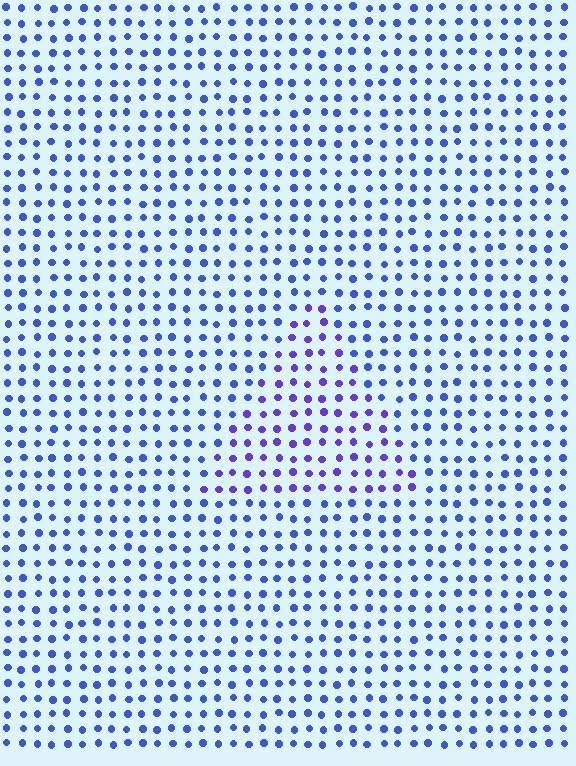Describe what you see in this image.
The image is filled with small blue elements in a uniform arrangement. A triangle-shaped region is visible where the elements are tinted to a slightly different hue, forming a subtle color boundary.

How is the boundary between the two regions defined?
The boundary is defined purely by a slight shift in hue (about 32 degrees). Spacing, size, and orientation are identical on both sides.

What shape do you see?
I see a triangle.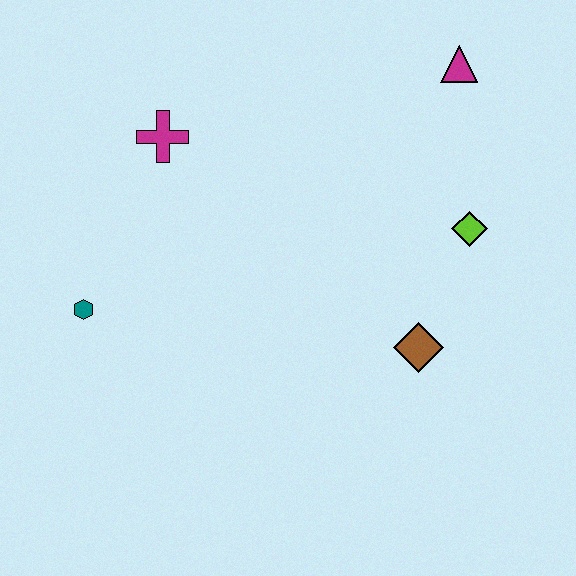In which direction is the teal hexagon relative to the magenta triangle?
The teal hexagon is to the left of the magenta triangle.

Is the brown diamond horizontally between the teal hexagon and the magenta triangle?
Yes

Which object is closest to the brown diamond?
The lime diamond is closest to the brown diamond.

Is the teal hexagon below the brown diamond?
No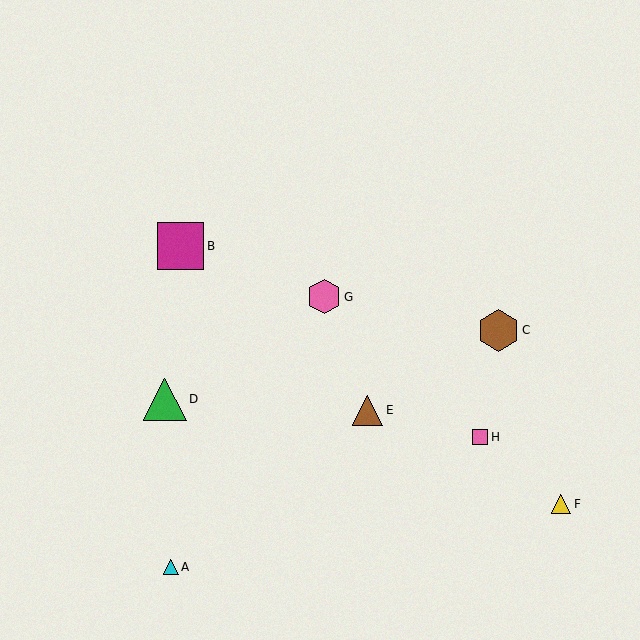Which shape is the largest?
The magenta square (labeled B) is the largest.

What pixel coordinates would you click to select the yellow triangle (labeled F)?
Click at (561, 504) to select the yellow triangle F.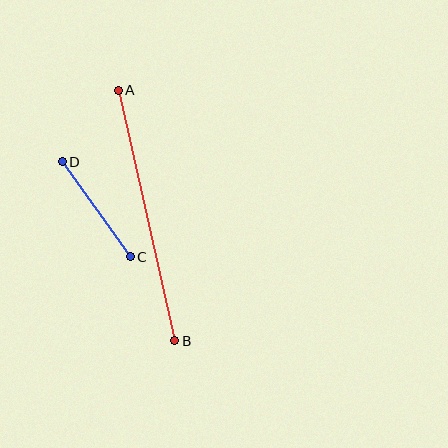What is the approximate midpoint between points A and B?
The midpoint is at approximately (146, 215) pixels.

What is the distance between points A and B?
The distance is approximately 256 pixels.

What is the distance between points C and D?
The distance is approximately 117 pixels.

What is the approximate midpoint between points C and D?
The midpoint is at approximately (96, 209) pixels.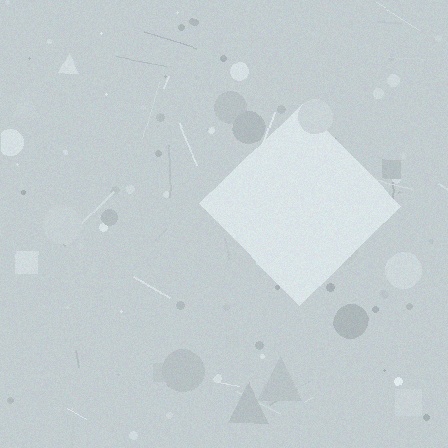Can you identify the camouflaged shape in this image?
The camouflaged shape is a diamond.